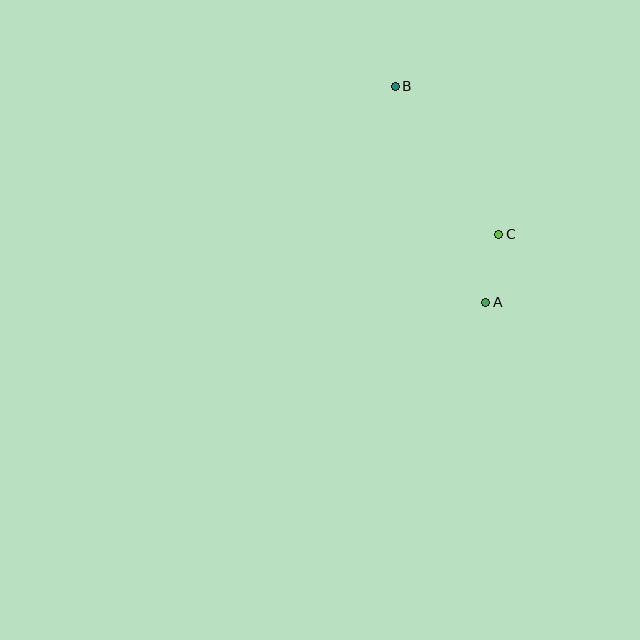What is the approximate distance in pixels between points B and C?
The distance between B and C is approximately 181 pixels.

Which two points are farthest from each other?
Points A and B are farthest from each other.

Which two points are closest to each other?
Points A and C are closest to each other.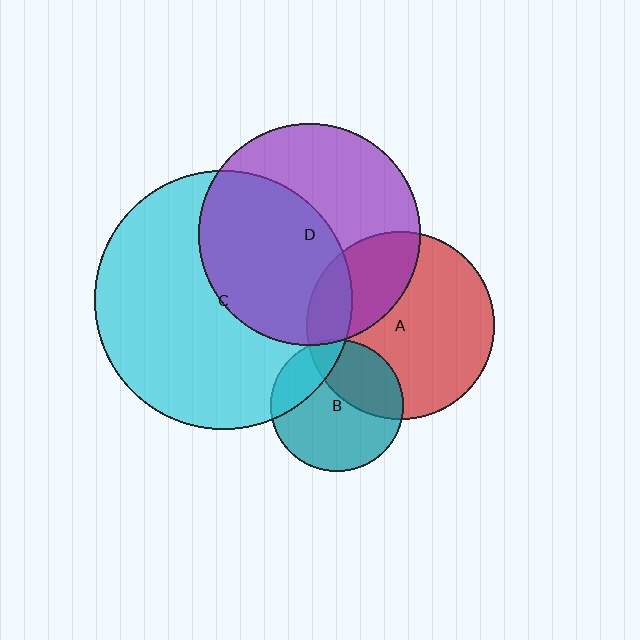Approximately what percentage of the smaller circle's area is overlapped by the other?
Approximately 35%.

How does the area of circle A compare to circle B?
Approximately 2.0 times.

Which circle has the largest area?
Circle C (cyan).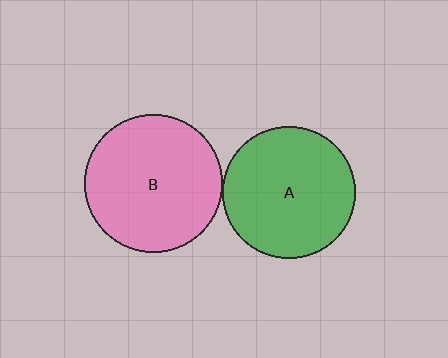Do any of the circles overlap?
No, none of the circles overlap.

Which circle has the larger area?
Circle B (pink).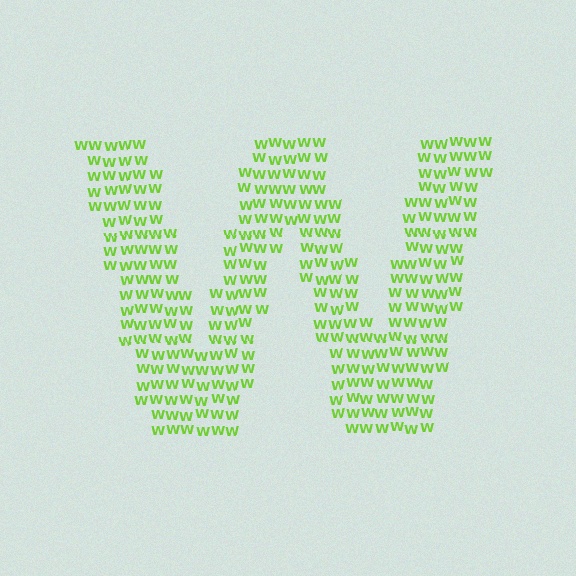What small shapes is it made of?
It is made of small letter W's.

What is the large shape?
The large shape is the letter W.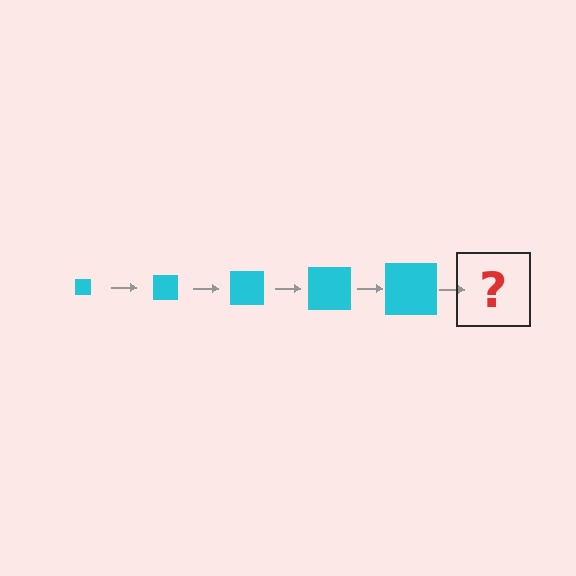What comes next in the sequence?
The next element should be a cyan square, larger than the previous one.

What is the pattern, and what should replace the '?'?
The pattern is that the square gets progressively larger each step. The '?' should be a cyan square, larger than the previous one.